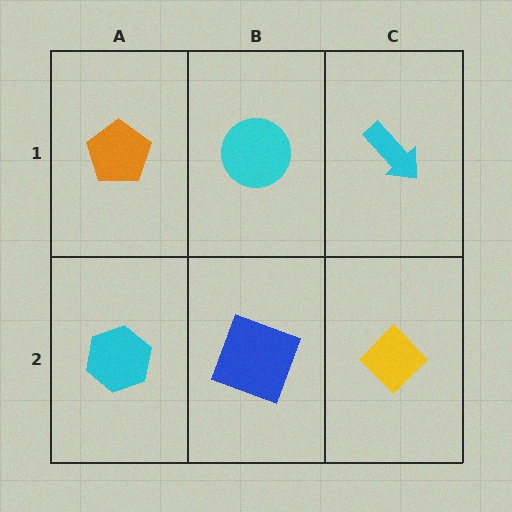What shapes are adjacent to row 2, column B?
A cyan circle (row 1, column B), a cyan hexagon (row 2, column A), a yellow diamond (row 2, column C).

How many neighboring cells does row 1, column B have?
3.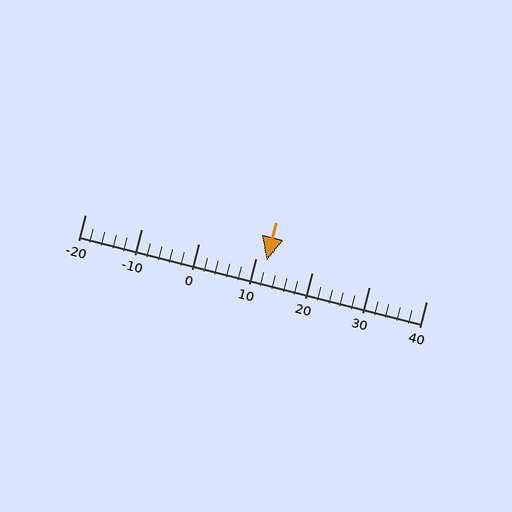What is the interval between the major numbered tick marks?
The major tick marks are spaced 10 units apart.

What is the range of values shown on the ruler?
The ruler shows values from -20 to 40.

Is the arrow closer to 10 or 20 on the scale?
The arrow is closer to 10.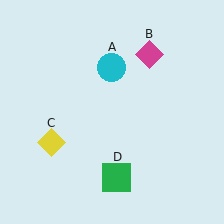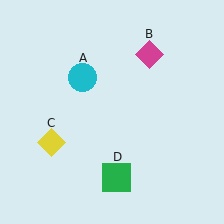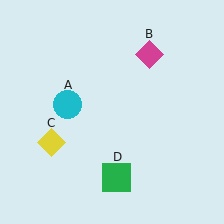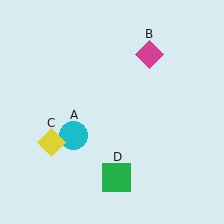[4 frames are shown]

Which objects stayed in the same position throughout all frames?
Magenta diamond (object B) and yellow diamond (object C) and green square (object D) remained stationary.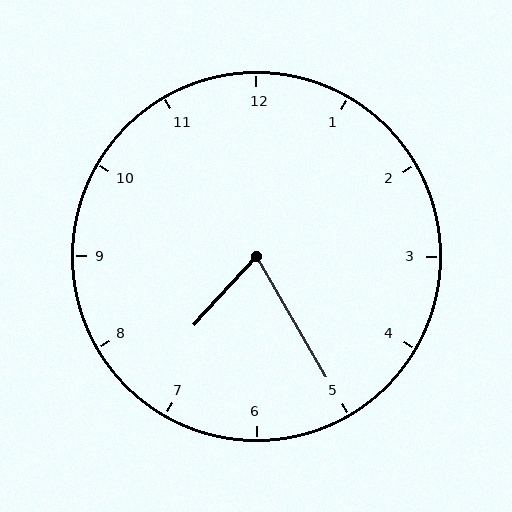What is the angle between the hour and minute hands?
Approximately 72 degrees.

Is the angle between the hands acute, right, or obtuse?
It is acute.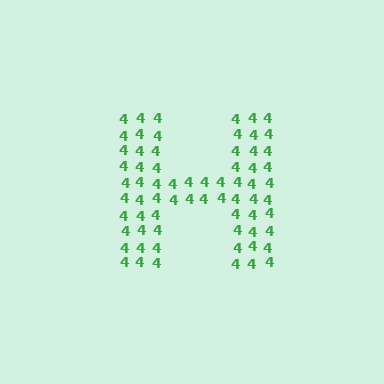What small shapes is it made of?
It is made of small digit 4's.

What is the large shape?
The large shape is the letter H.